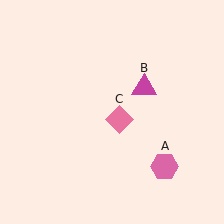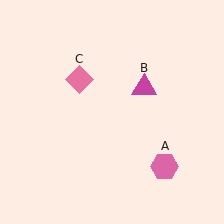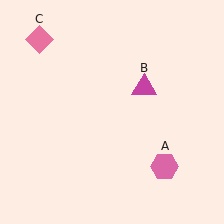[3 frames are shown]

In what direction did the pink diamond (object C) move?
The pink diamond (object C) moved up and to the left.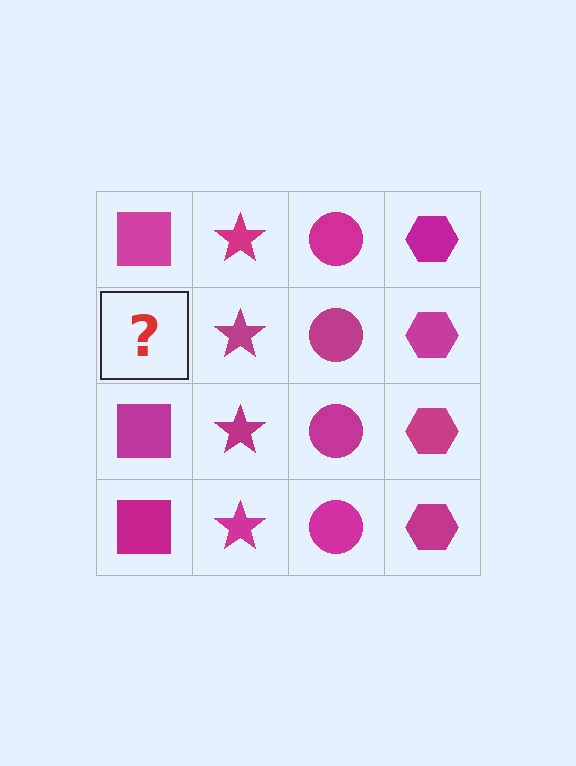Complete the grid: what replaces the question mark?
The question mark should be replaced with a magenta square.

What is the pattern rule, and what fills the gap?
The rule is that each column has a consistent shape. The gap should be filled with a magenta square.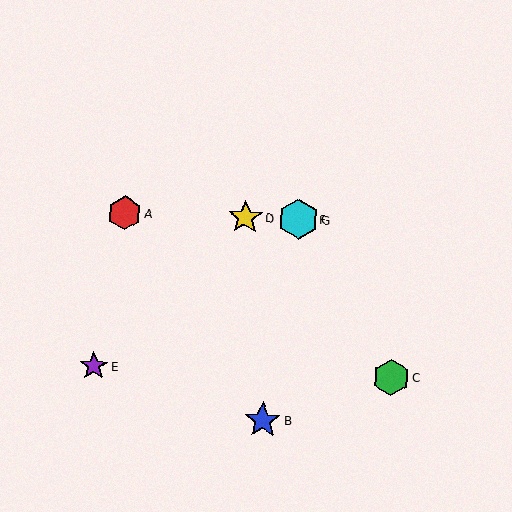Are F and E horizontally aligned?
No, F is at y≈219 and E is at y≈366.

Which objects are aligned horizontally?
Objects A, D, F, G are aligned horizontally.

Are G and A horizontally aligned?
Yes, both are at y≈219.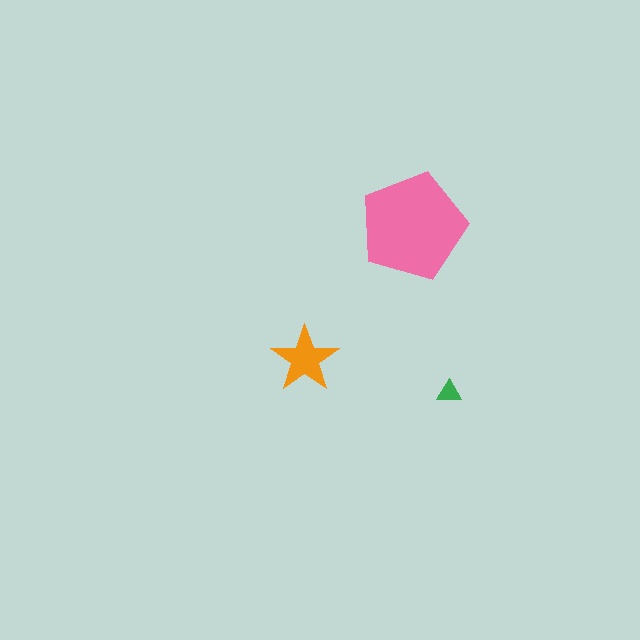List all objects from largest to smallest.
The pink pentagon, the orange star, the green triangle.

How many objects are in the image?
There are 3 objects in the image.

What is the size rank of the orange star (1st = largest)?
2nd.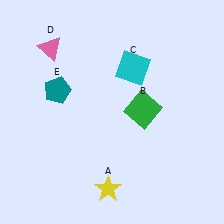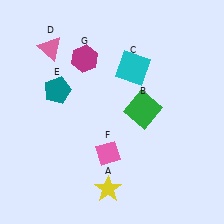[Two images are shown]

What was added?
A pink diamond (F), a magenta hexagon (G) were added in Image 2.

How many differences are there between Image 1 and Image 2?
There are 2 differences between the two images.